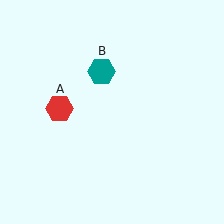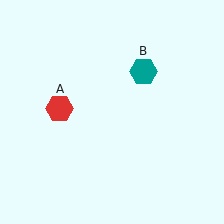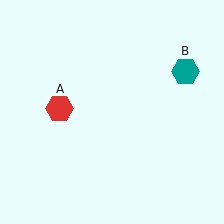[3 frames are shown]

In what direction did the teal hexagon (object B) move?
The teal hexagon (object B) moved right.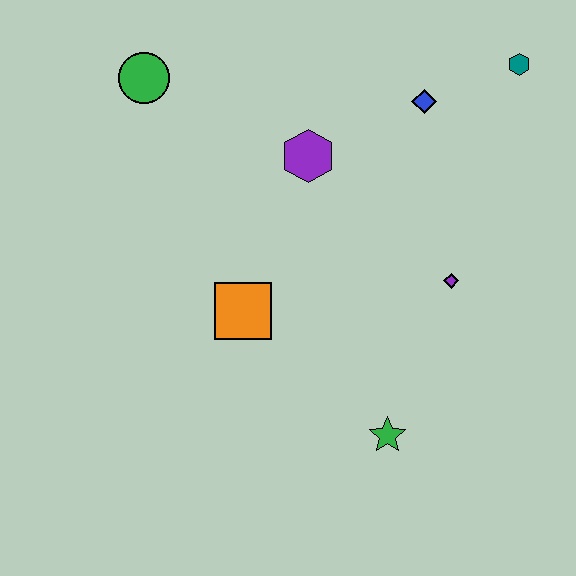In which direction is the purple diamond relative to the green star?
The purple diamond is above the green star.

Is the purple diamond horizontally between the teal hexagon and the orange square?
Yes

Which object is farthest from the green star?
The green circle is farthest from the green star.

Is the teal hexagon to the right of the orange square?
Yes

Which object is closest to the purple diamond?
The green star is closest to the purple diamond.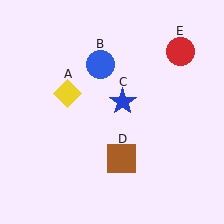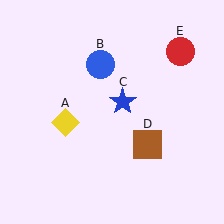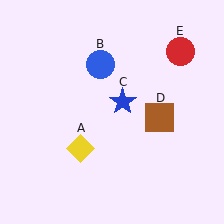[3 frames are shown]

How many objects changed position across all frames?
2 objects changed position: yellow diamond (object A), brown square (object D).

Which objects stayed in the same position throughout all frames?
Blue circle (object B) and blue star (object C) and red circle (object E) remained stationary.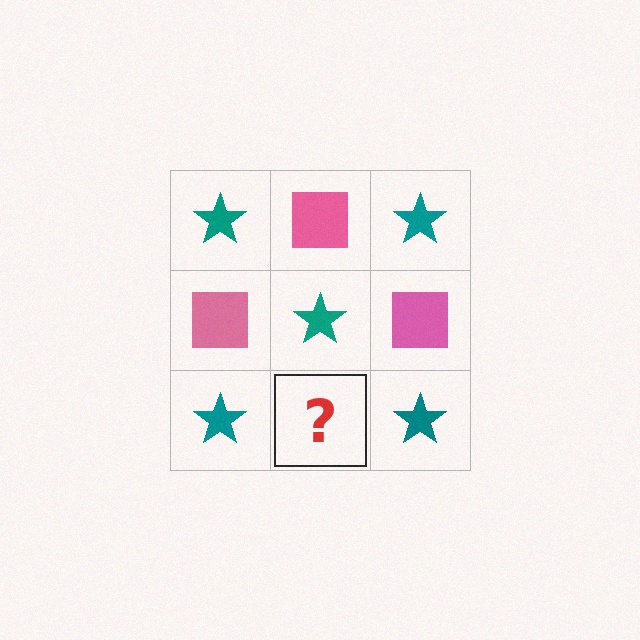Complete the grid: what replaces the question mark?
The question mark should be replaced with a pink square.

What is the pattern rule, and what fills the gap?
The rule is that it alternates teal star and pink square in a checkerboard pattern. The gap should be filled with a pink square.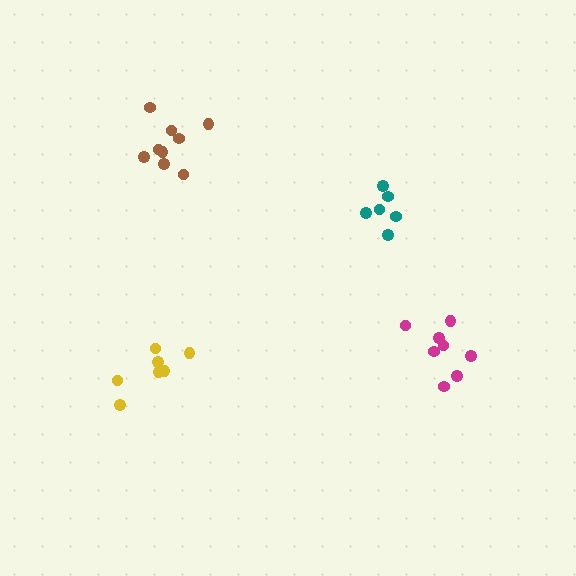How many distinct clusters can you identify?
There are 4 distinct clusters.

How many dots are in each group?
Group 1: 6 dots, Group 2: 9 dots, Group 3: 7 dots, Group 4: 8 dots (30 total).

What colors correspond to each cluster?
The clusters are colored: teal, brown, yellow, magenta.